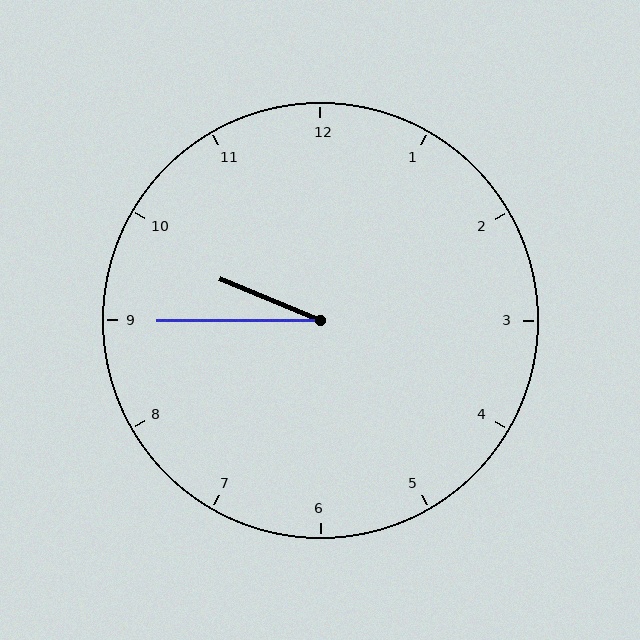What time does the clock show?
9:45.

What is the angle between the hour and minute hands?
Approximately 22 degrees.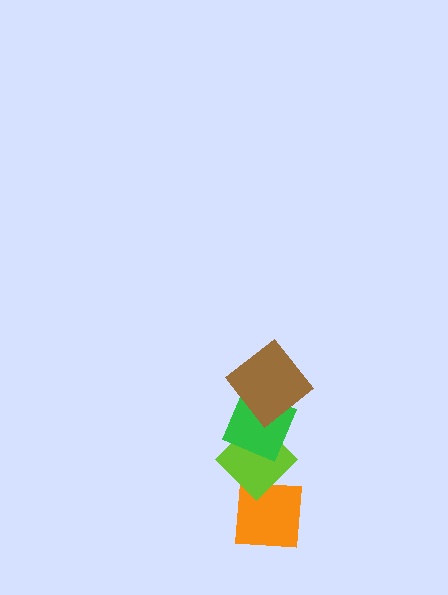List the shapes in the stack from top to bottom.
From top to bottom: the brown diamond, the green diamond, the lime diamond, the orange square.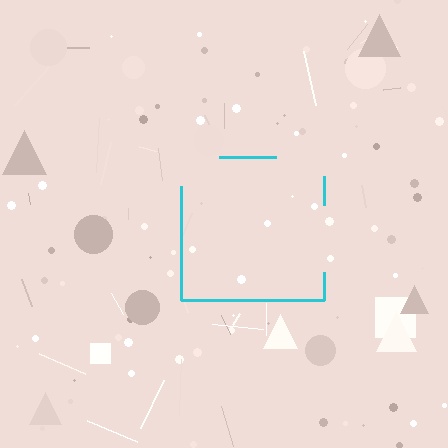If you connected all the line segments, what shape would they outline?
They would outline a square.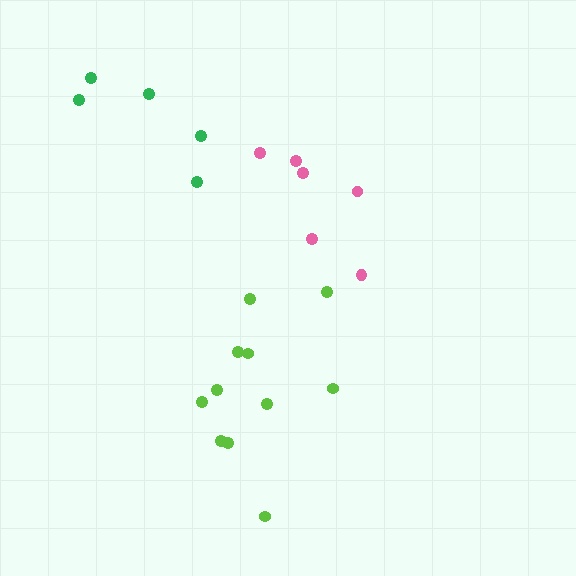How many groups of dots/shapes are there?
There are 3 groups.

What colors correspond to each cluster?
The clusters are colored: green, lime, pink.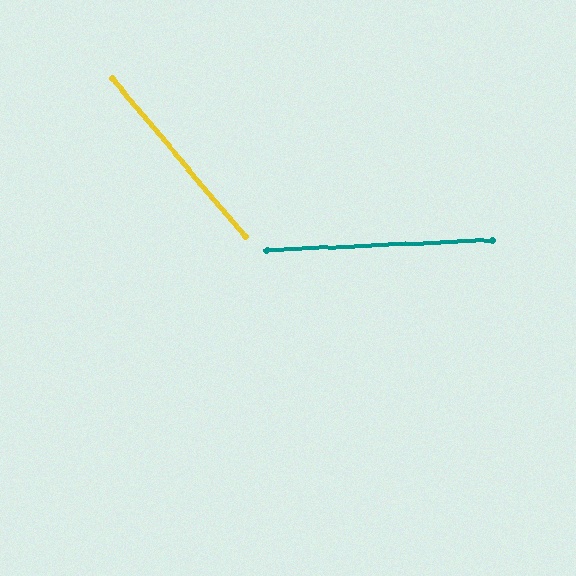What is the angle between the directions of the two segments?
Approximately 53 degrees.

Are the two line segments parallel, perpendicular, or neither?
Neither parallel nor perpendicular — they differ by about 53°.